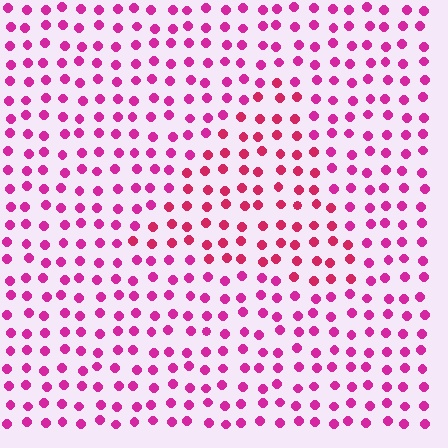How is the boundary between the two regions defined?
The boundary is defined purely by a slight shift in hue (about 22 degrees). Spacing, size, and orientation are identical on both sides.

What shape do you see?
I see a triangle.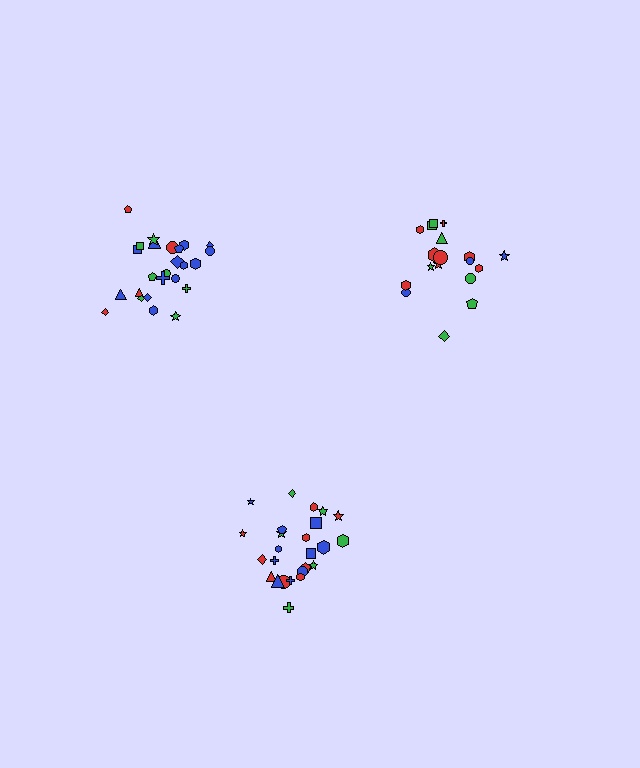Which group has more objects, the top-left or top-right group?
The top-left group.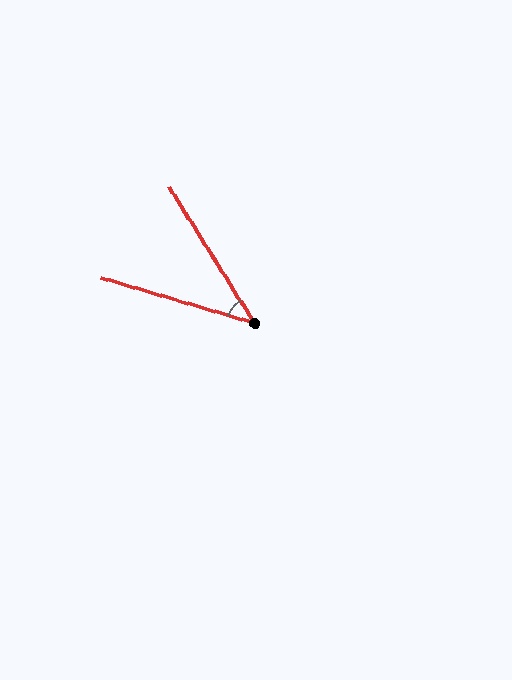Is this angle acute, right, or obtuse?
It is acute.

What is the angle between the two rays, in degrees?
Approximately 42 degrees.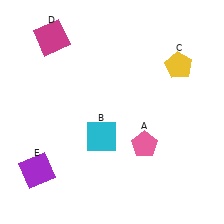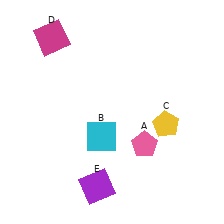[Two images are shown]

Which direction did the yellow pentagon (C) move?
The yellow pentagon (C) moved down.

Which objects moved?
The objects that moved are: the yellow pentagon (C), the purple square (E).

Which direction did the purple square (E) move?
The purple square (E) moved right.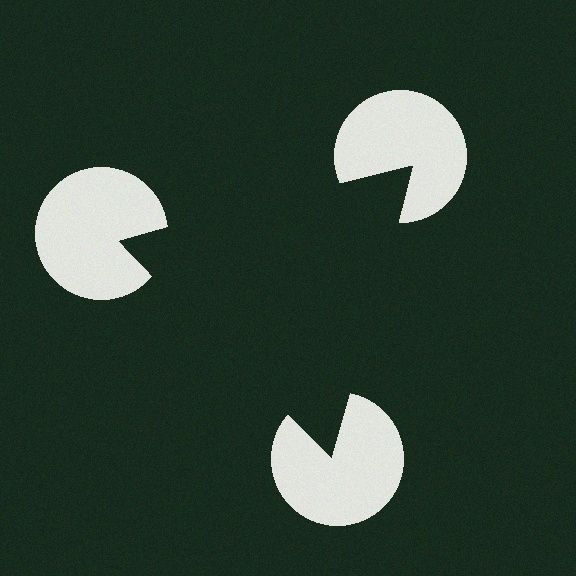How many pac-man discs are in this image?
There are 3 — one at each vertex of the illusory triangle.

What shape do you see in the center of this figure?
An illusory triangle — its edges are inferred from the aligned wedge cuts in the pac-man discs, not physically drawn.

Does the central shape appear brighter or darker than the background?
It typically appears slightly darker than the background, even though no actual brightness change is drawn.